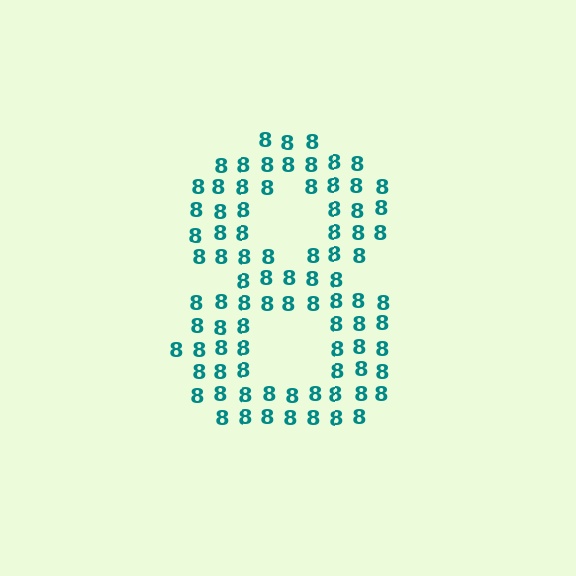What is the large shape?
The large shape is the digit 8.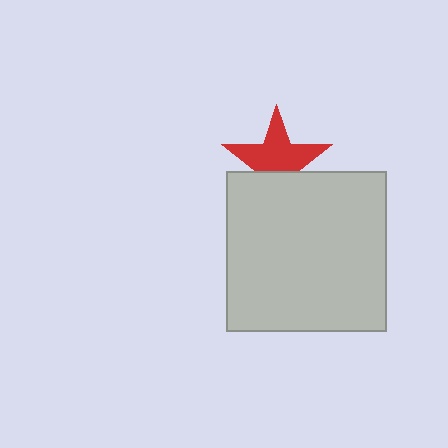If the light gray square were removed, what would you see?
You would see the complete red star.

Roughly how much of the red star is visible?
Most of it is visible (roughly 65%).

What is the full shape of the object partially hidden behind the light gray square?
The partially hidden object is a red star.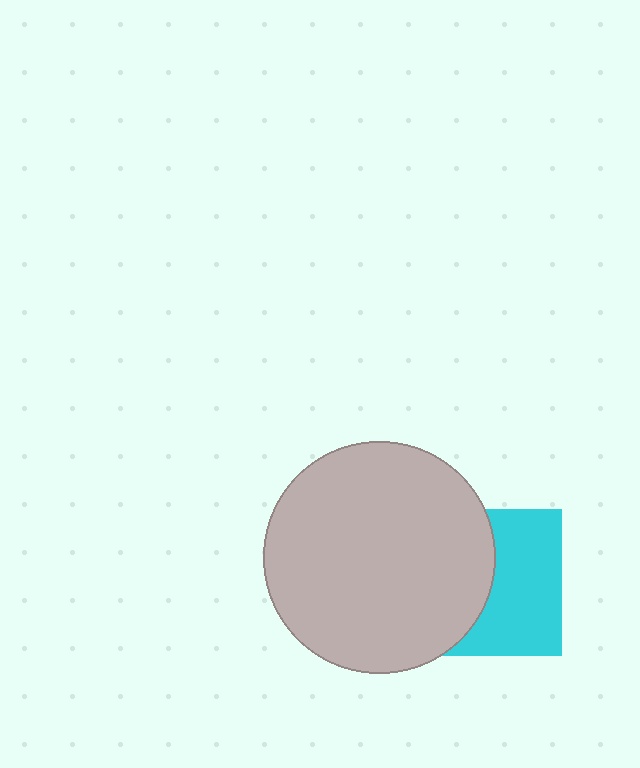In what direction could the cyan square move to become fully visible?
The cyan square could move right. That would shift it out from behind the light gray circle entirely.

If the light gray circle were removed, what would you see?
You would see the complete cyan square.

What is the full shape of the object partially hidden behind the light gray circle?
The partially hidden object is a cyan square.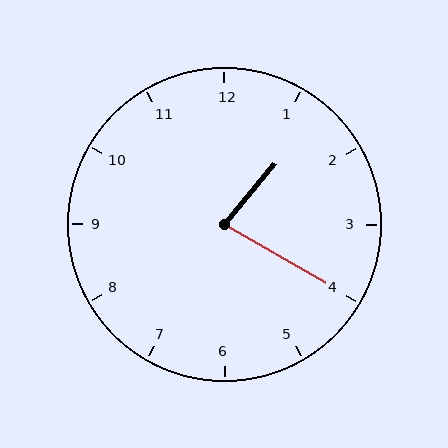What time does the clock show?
1:20.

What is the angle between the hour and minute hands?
Approximately 80 degrees.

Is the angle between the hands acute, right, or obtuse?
It is acute.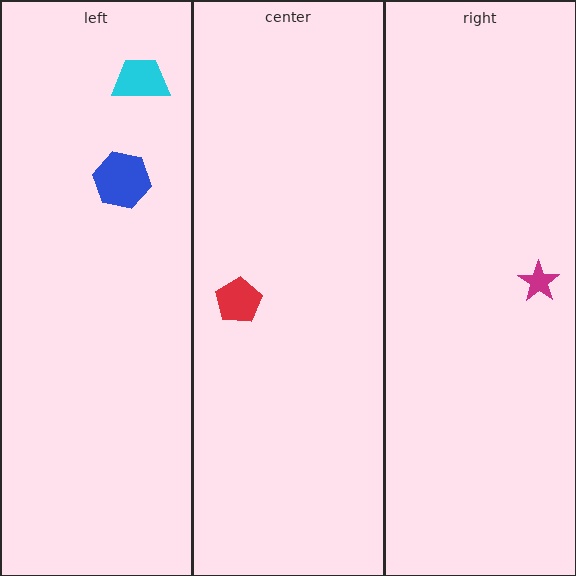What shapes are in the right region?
The magenta star.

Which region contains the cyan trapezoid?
The left region.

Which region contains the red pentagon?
The center region.